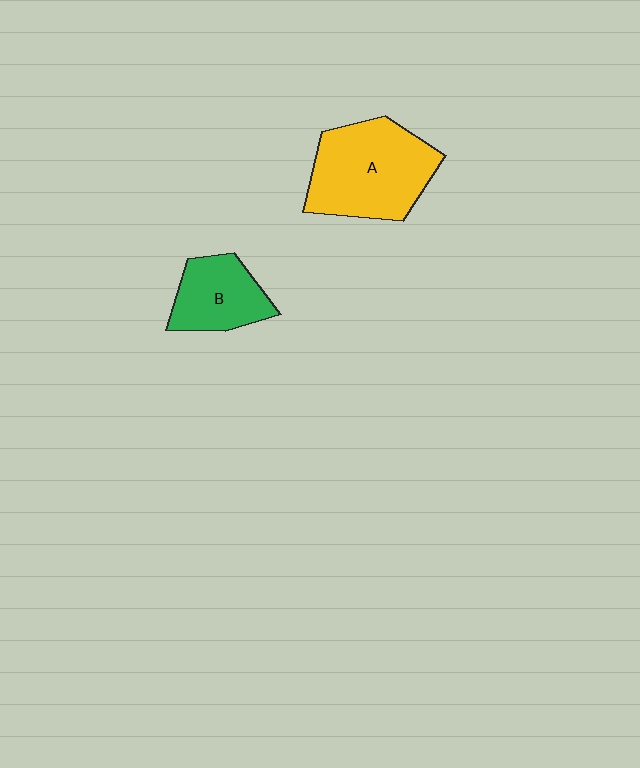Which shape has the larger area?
Shape A (yellow).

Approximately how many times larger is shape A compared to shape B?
Approximately 1.7 times.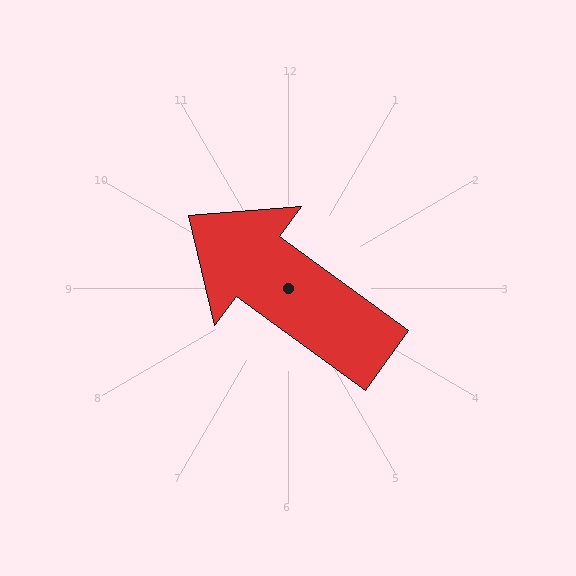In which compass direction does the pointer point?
Northwest.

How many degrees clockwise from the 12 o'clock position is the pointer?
Approximately 306 degrees.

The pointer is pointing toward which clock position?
Roughly 10 o'clock.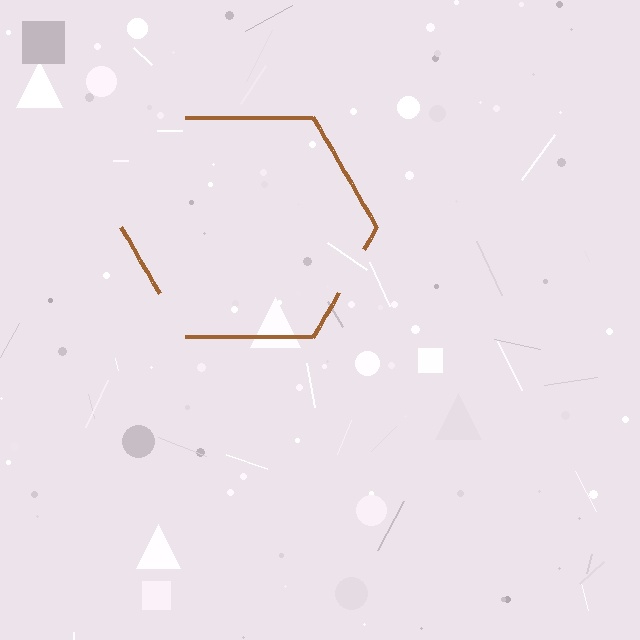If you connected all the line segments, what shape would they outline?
They would outline a hexagon.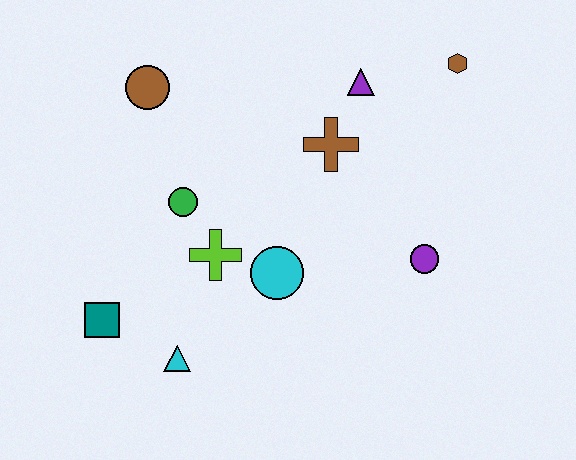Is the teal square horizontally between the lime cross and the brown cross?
No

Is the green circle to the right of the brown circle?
Yes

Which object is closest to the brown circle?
The green circle is closest to the brown circle.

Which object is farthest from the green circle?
The brown hexagon is farthest from the green circle.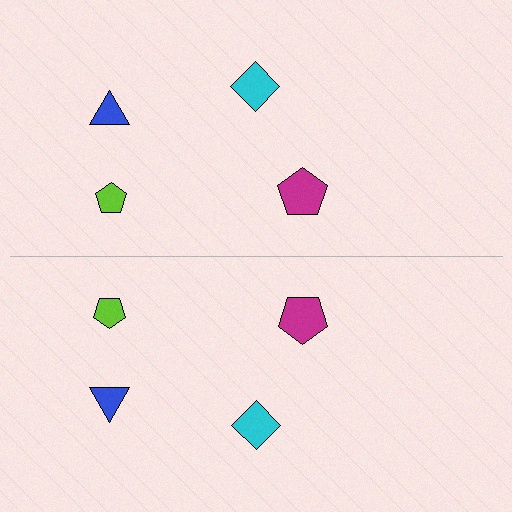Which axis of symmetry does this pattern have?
The pattern has a horizontal axis of symmetry running through the center of the image.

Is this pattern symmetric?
Yes, this pattern has bilateral (reflection) symmetry.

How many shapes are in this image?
There are 8 shapes in this image.